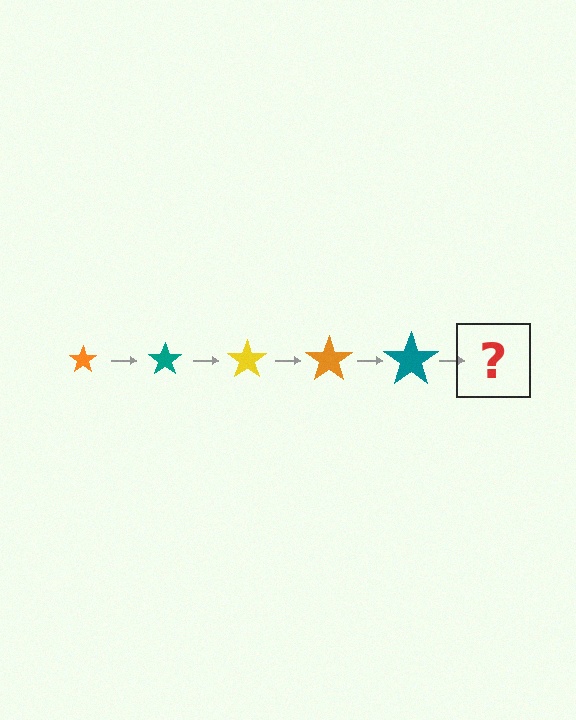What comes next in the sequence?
The next element should be a yellow star, larger than the previous one.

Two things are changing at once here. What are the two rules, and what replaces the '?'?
The two rules are that the star grows larger each step and the color cycles through orange, teal, and yellow. The '?' should be a yellow star, larger than the previous one.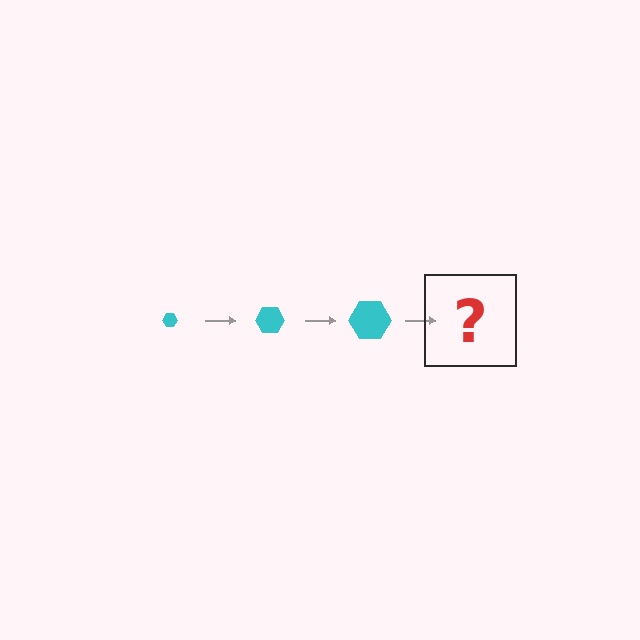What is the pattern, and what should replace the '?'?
The pattern is that the hexagon gets progressively larger each step. The '?' should be a cyan hexagon, larger than the previous one.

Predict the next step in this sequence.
The next step is a cyan hexagon, larger than the previous one.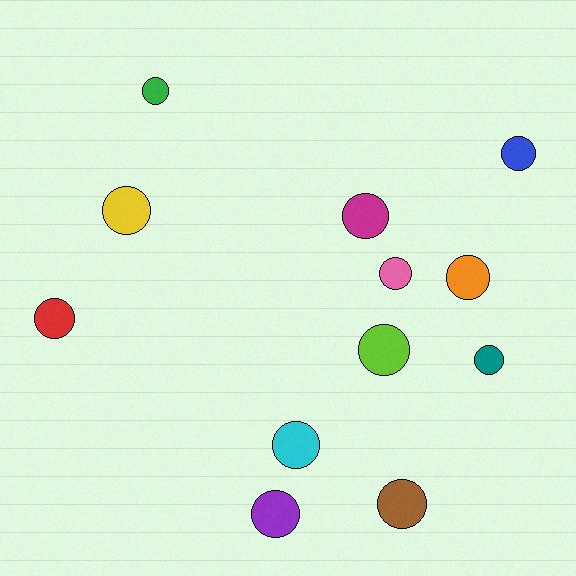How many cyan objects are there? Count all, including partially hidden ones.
There is 1 cyan object.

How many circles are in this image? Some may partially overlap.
There are 12 circles.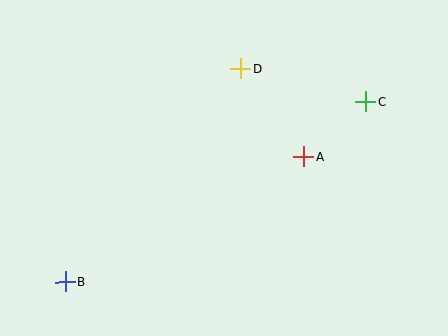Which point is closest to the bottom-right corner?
Point A is closest to the bottom-right corner.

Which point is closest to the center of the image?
Point A at (303, 157) is closest to the center.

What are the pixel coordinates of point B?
Point B is at (65, 282).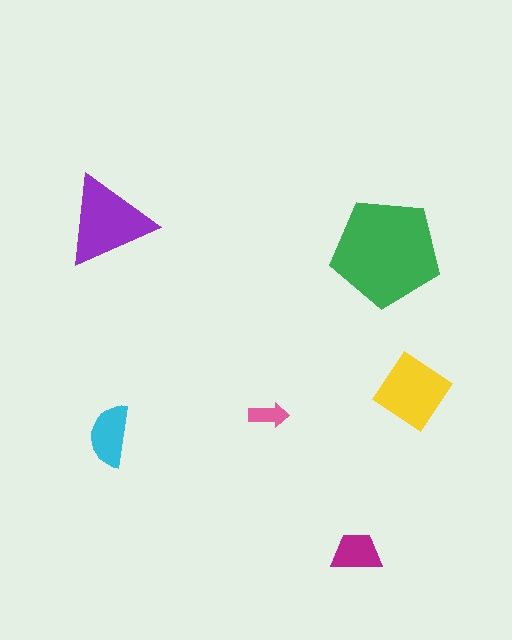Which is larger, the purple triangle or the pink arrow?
The purple triangle.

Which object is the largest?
The green pentagon.